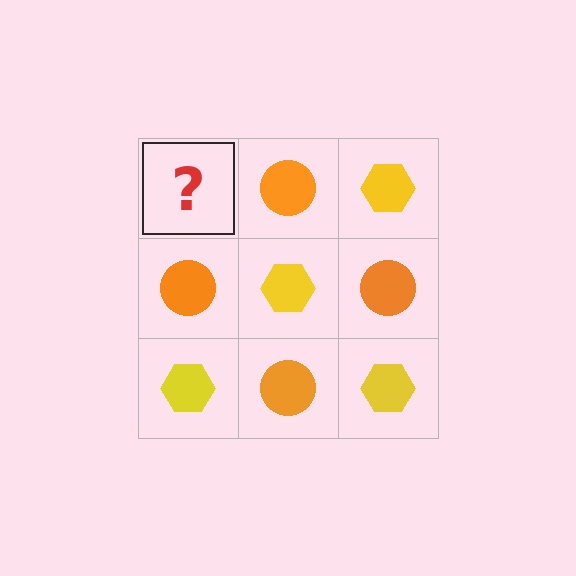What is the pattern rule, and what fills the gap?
The rule is that it alternates yellow hexagon and orange circle in a checkerboard pattern. The gap should be filled with a yellow hexagon.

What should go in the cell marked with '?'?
The missing cell should contain a yellow hexagon.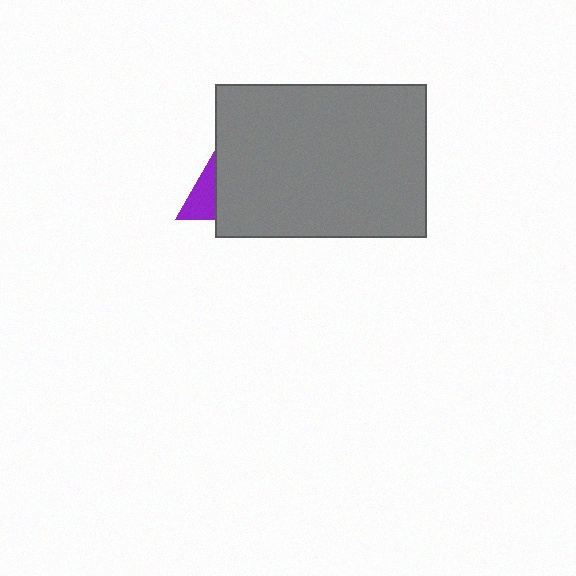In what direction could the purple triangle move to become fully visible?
The purple triangle could move left. That would shift it out from behind the gray rectangle entirely.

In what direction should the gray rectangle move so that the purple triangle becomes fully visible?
The gray rectangle should move right. That is the shortest direction to clear the overlap and leave the purple triangle fully visible.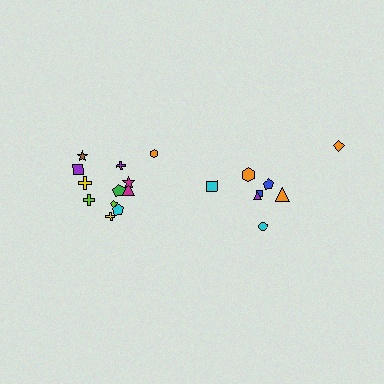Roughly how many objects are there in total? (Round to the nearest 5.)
Roughly 20 objects in total.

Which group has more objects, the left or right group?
The left group.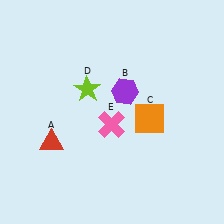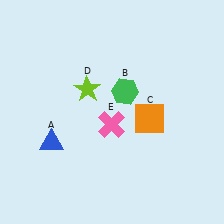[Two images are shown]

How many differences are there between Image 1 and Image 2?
There are 2 differences between the two images.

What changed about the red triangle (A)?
In Image 1, A is red. In Image 2, it changed to blue.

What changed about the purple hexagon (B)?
In Image 1, B is purple. In Image 2, it changed to green.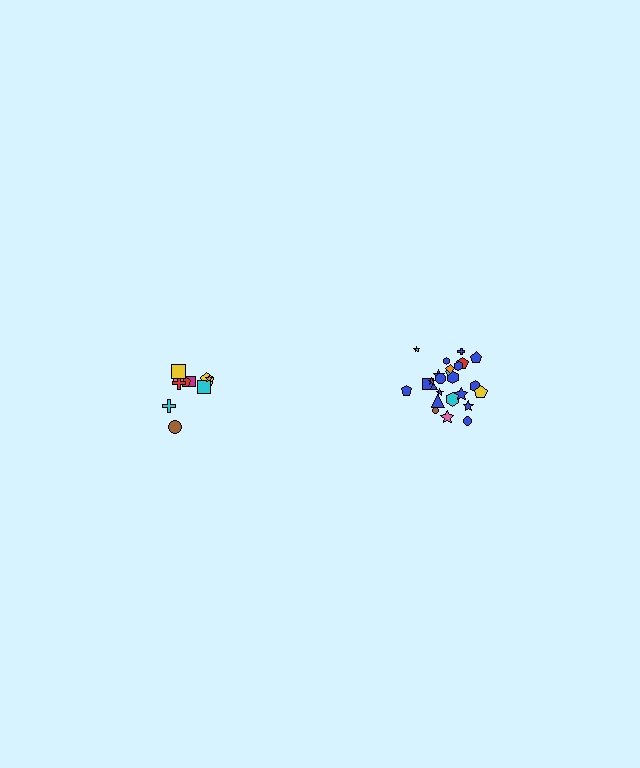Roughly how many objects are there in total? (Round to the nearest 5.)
Roughly 35 objects in total.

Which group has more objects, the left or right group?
The right group.